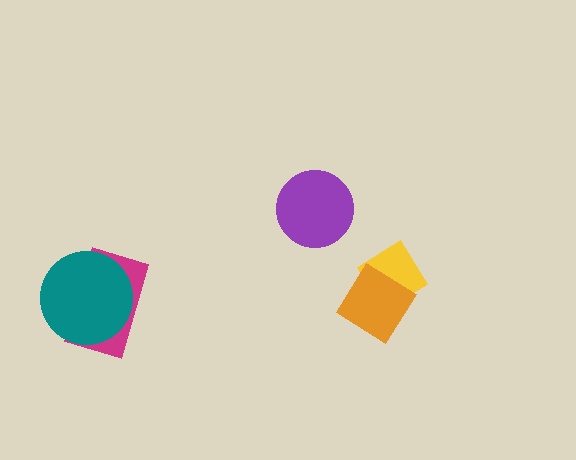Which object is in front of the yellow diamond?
The orange diamond is in front of the yellow diamond.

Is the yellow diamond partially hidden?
Yes, it is partially covered by another shape.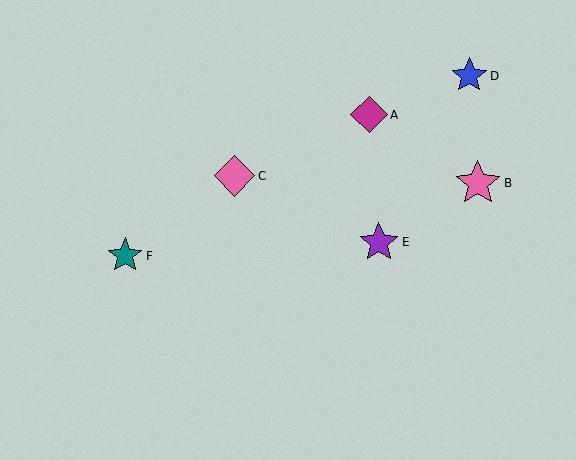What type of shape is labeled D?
Shape D is a blue star.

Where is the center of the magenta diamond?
The center of the magenta diamond is at (369, 115).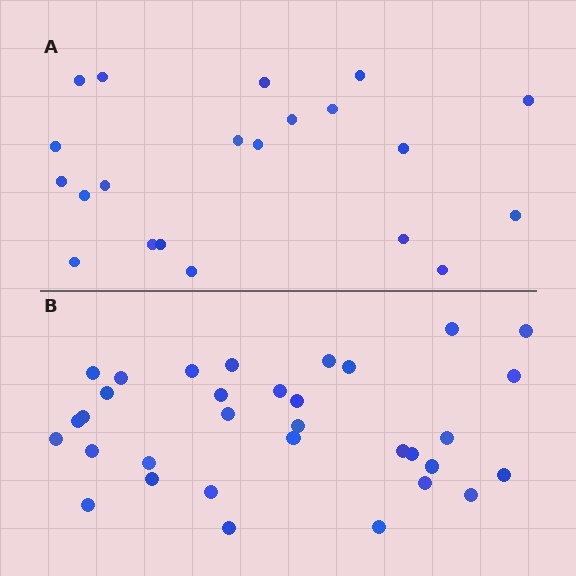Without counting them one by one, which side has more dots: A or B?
Region B (the bottom region) has more dots.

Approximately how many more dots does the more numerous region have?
Region B has roughly 12 or so more dots than region A.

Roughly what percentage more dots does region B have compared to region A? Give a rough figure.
About 55% more.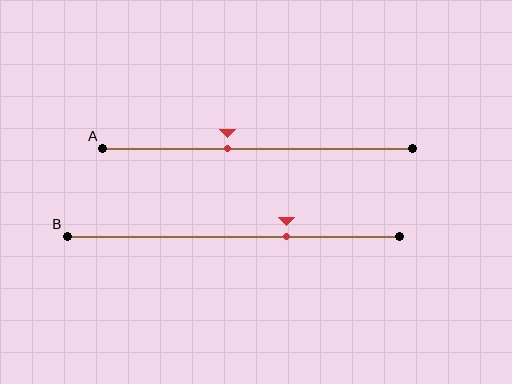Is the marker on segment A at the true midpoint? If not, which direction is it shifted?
No, the marker on segment A is shifted to the left by about 10% of the segment length.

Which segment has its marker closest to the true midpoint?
Segment A has its marker closest to the true midpoint.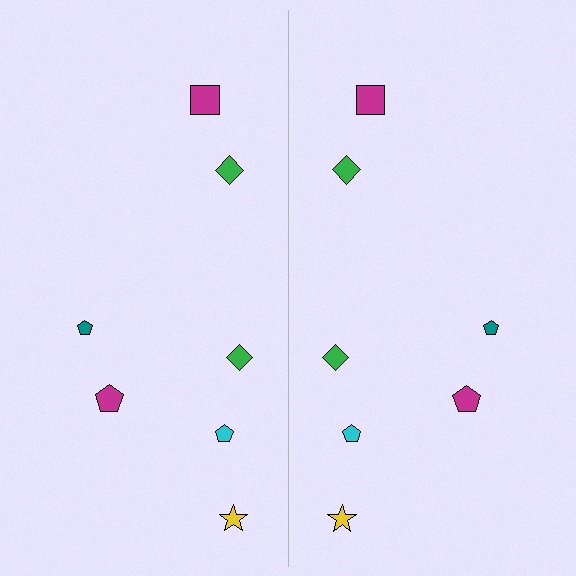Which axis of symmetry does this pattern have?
The pattern has a vertical axis of symmetry running through the center of the image.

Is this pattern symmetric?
Yes, this pattern has bilateral (reflection) symmetry.